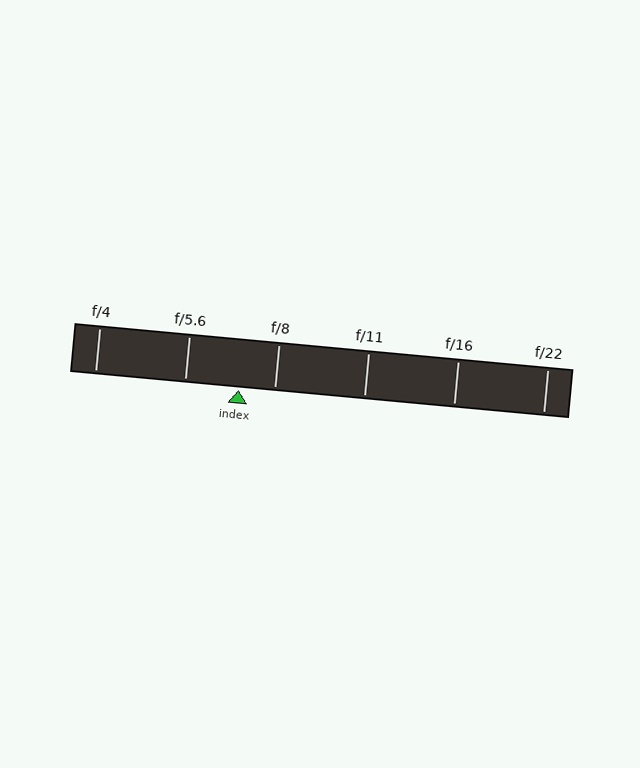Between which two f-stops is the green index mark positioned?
The index mark is between f/5.6 and f/8.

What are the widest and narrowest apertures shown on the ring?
The widest aperture shown is f/4 and the narrowest is f/22.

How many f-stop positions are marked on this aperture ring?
There are 6 f-stop positions marked.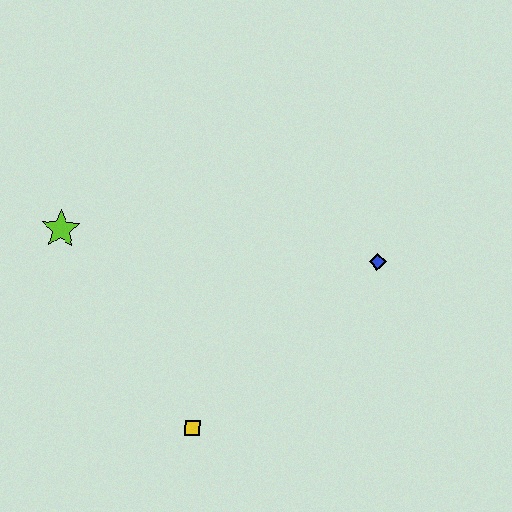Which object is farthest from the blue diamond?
The lime star is farthest from the blue diamond.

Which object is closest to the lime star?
The yellow square is closest to the lime star.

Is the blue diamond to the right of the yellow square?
Yes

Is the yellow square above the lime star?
No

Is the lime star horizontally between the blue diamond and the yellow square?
No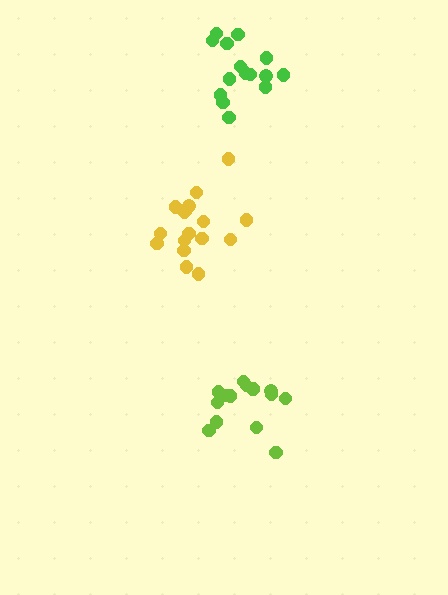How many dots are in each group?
Group 1: 17 dots, Group 2: 15 dots, Group 3: 15 dots (47 total).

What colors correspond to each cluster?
The clusters are colored: yellow, lime, green.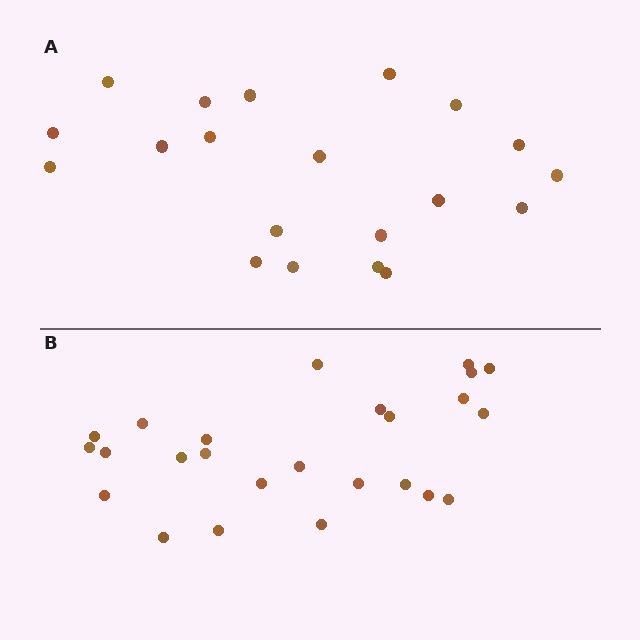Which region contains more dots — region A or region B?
Region B (the bottom region) has more dots.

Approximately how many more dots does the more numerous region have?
Region B has about 5 more dots than region A.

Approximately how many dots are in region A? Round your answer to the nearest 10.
About 20 dots.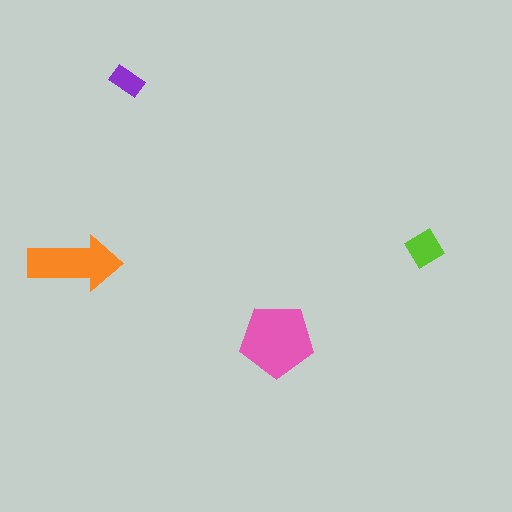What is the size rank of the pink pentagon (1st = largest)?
1st.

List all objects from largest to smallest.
The pink pentagon, the orange arrow, the lime diamond, the purple rectangle.